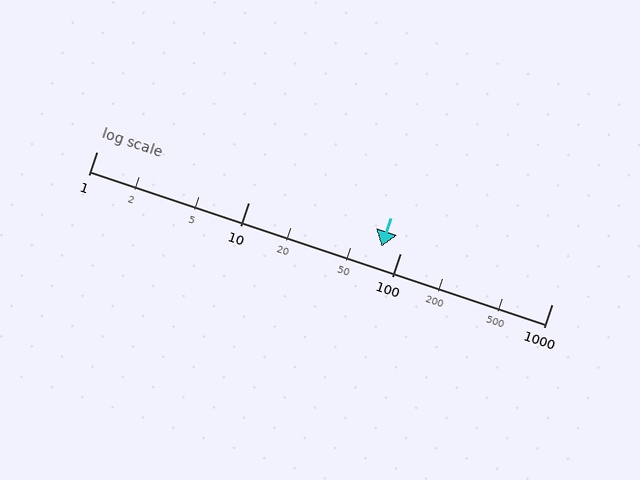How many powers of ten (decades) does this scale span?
The scale spans 3 decades, from 1 to 1000.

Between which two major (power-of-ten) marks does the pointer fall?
The pointer is between 10 and 100.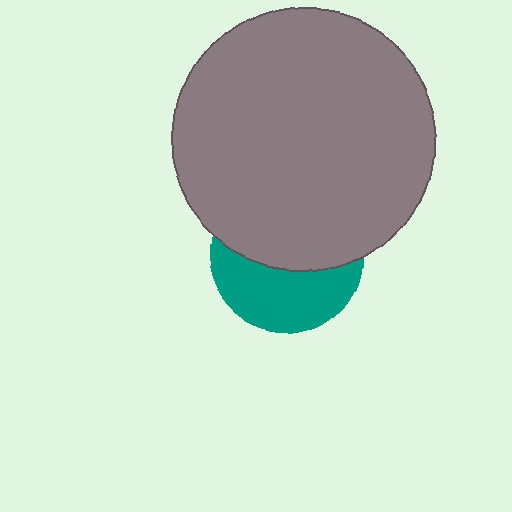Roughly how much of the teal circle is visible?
A small part of it is visible (roughly 44%).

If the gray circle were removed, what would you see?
You would see the complete teal circle.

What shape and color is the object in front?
The object in front is a gray circle.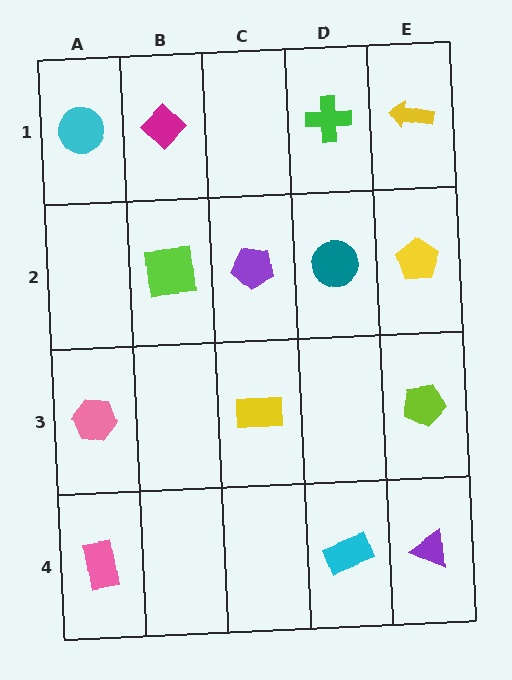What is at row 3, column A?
A pink hexagon.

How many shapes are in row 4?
3 shapes.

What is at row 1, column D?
A green cross.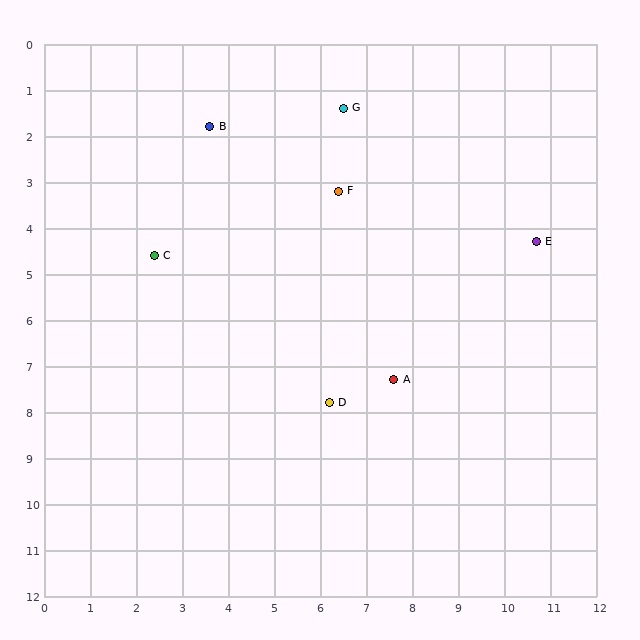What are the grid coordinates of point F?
Point F is at approximately (6.4, 3.2).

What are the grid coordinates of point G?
Point G is at approximately (6.5, 1.4).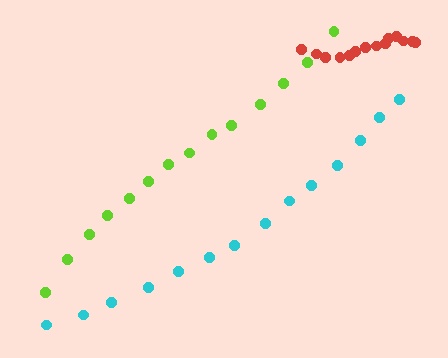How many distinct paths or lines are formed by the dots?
There are 3 distinct paths.